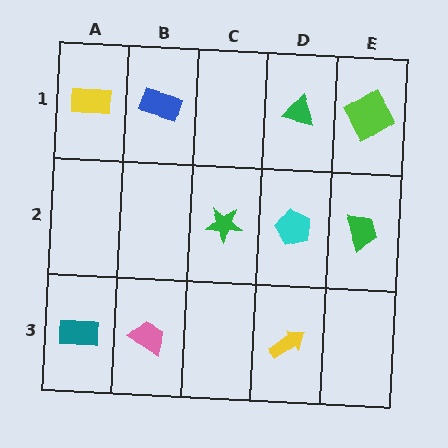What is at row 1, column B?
A blue rectangle.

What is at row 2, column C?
A green star.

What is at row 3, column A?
A teal rectangle.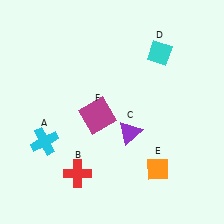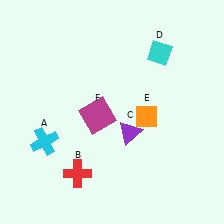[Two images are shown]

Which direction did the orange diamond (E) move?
The orange diamond (E) moved up.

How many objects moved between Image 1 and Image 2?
1 object moved between the two images.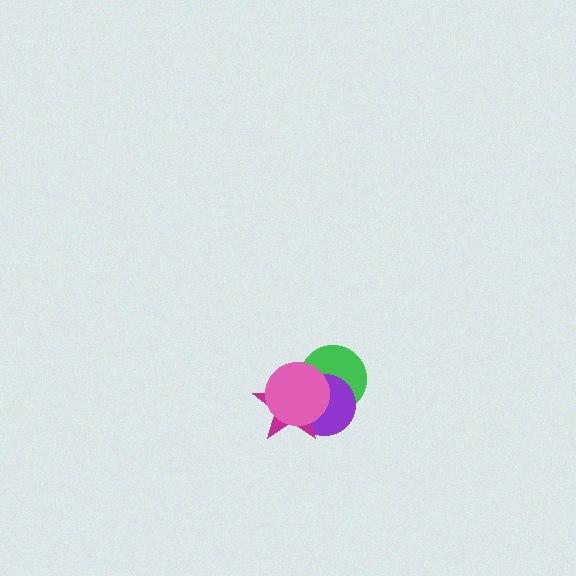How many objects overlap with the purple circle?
3 objects overlap with the purple circle.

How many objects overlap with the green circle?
3 objects overlap with the green circle.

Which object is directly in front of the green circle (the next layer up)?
The purple circle is directly in front of the green circle.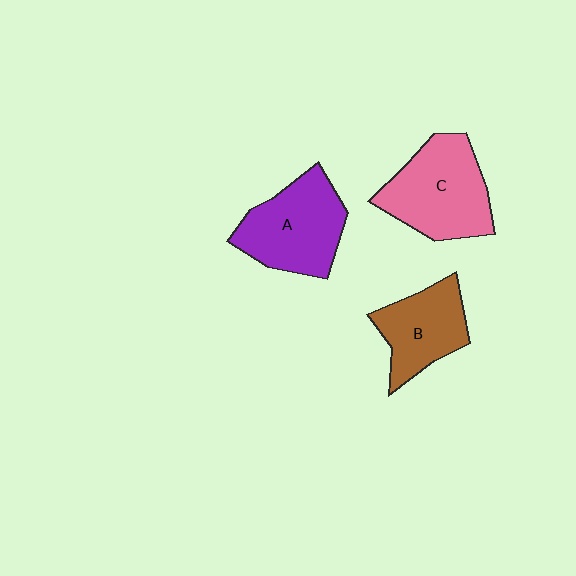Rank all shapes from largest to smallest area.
From largest to smallest: C (pink), A (purple), B (brown).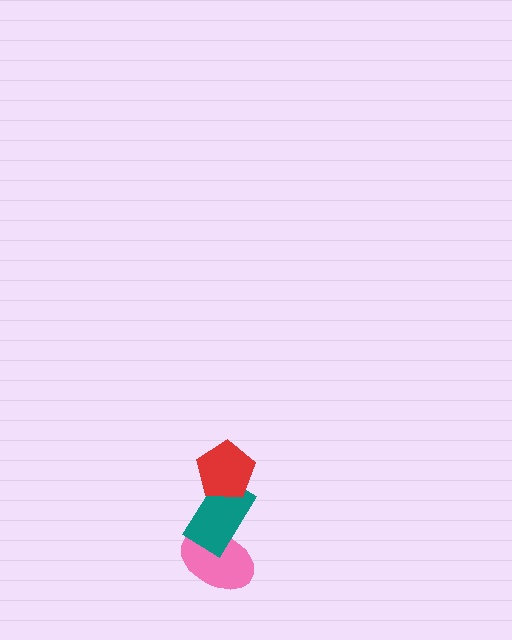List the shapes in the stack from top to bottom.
From top to bottom: the red pentagon, the teal rectangle, the pink ellipse.